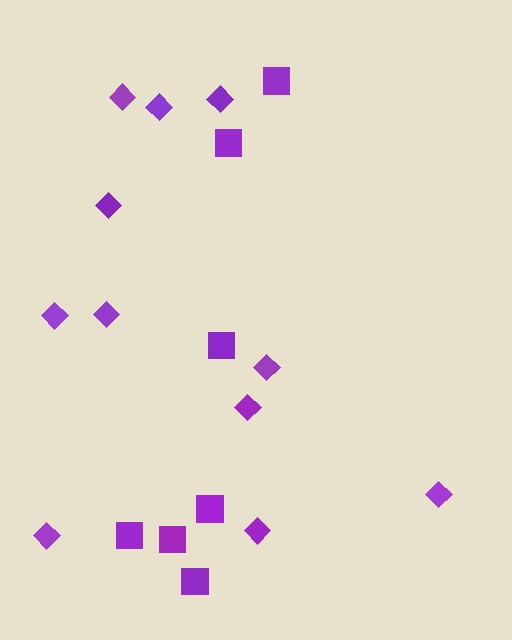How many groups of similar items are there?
There are 2 groups: one group of squares (7) and one group of diamonds (11).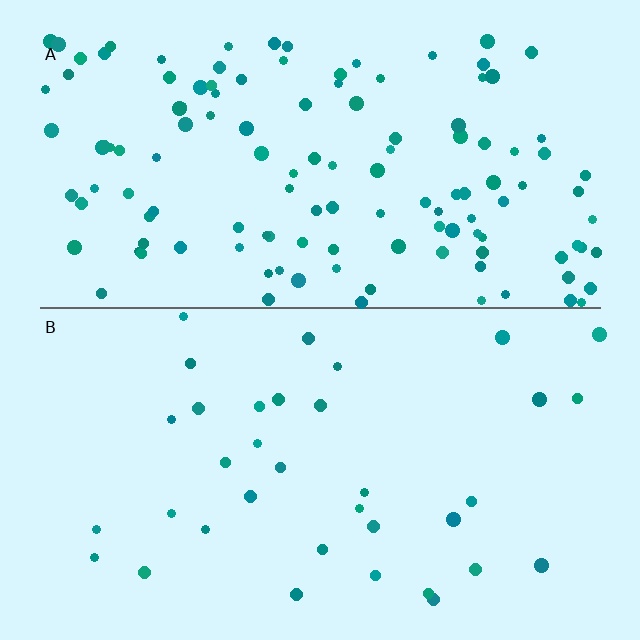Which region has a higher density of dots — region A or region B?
A (the top).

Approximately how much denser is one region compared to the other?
Approximately 3.6× — region A over region B.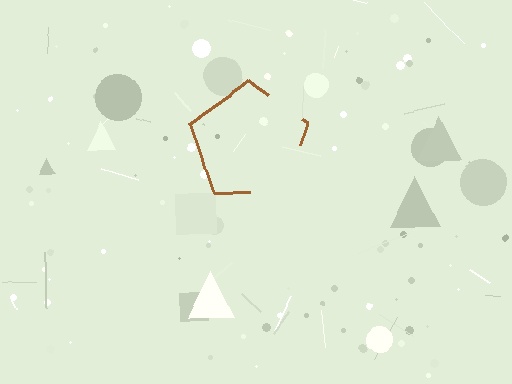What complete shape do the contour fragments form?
The contour fragments form a pentagon.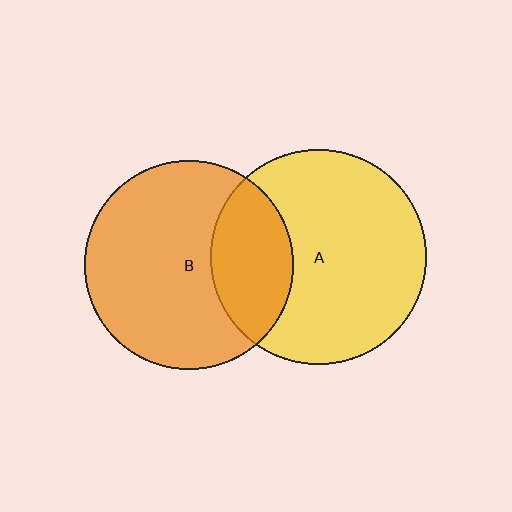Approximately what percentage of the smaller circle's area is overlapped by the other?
Approximately 30%.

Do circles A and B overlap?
Yes.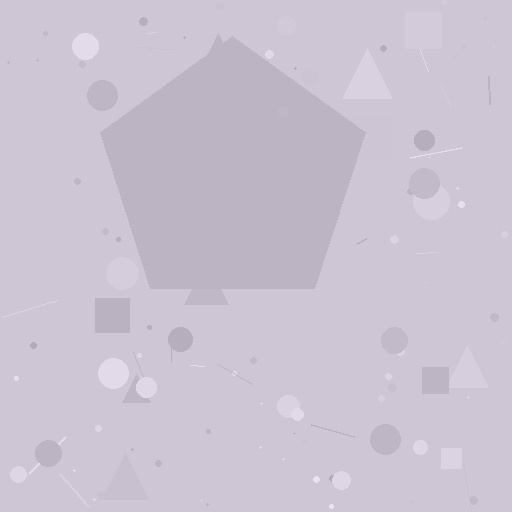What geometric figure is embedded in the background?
A pentagon is embedded in the background.